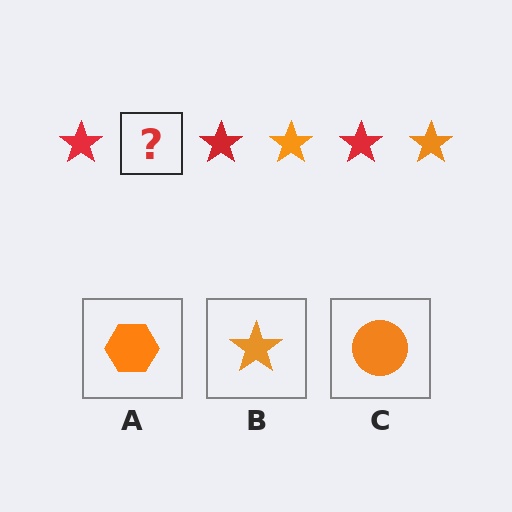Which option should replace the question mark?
Option B.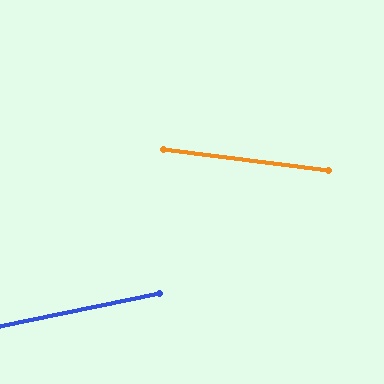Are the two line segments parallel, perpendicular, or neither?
Neither parallel nor perpendicular — they differ by about 18°.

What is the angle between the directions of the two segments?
Approximately 18 degrees.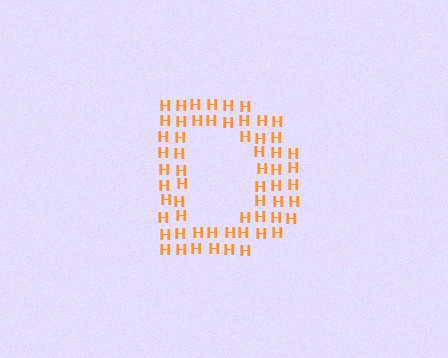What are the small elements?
The small elements are letter H's.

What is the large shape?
The large shape is the letter D.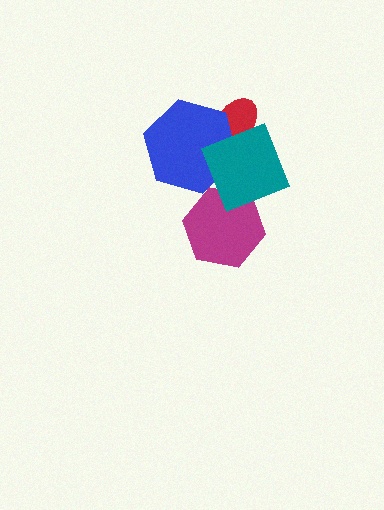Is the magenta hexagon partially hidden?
Yes, it is partially covered by another shape.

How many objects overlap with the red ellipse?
2 objects overlap with the red ellipse.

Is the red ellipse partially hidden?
Yes, it is partially covered by another shape.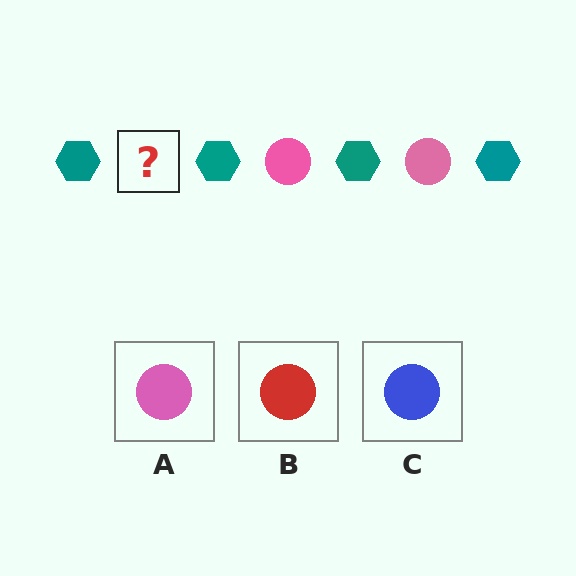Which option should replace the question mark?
Option A.